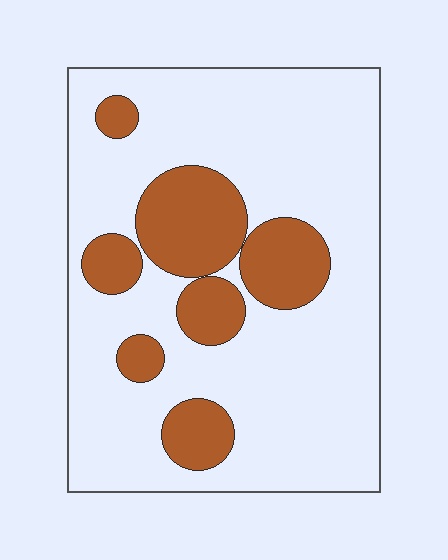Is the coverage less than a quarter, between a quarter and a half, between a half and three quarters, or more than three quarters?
Less than a quarter.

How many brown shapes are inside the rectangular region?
7.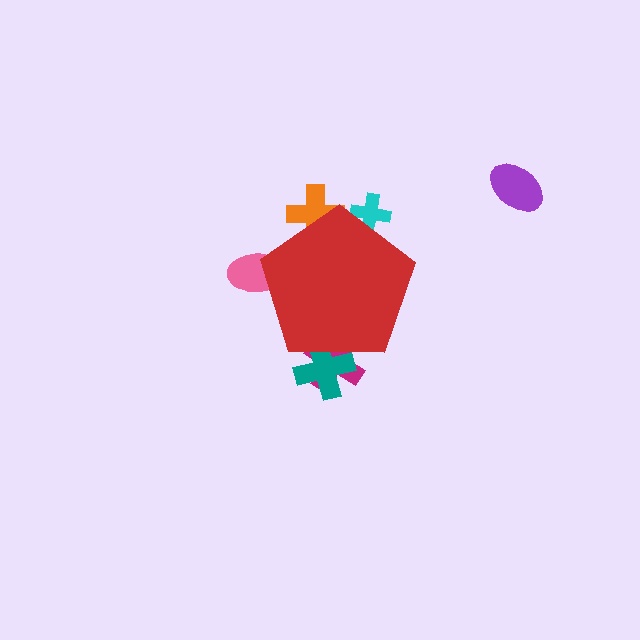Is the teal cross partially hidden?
Yes, the teal cross is partially hidden behind the red pentagon.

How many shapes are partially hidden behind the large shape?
5 shapes are partially hidden.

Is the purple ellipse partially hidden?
No, the purple ellipse is fully visible.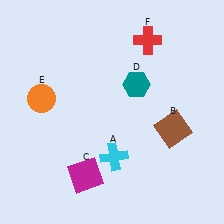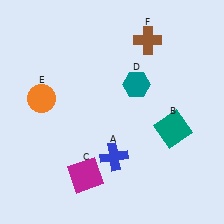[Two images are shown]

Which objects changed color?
A changed from cyan to blue. B changed from brown to teal. F changed from red to brown.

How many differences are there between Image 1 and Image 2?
There are 3 differences between the two images.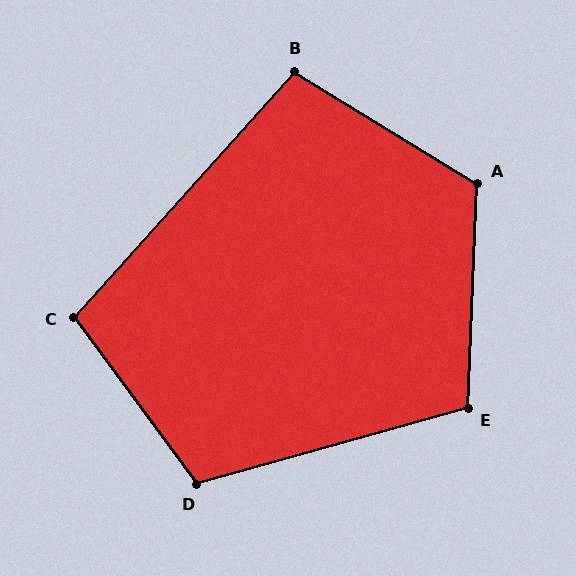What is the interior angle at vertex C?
Approximately 102 degrees (obtuse).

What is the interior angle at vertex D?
Approximately 111 degrees (obtuse).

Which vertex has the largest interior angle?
A, at approximately 119 degrees.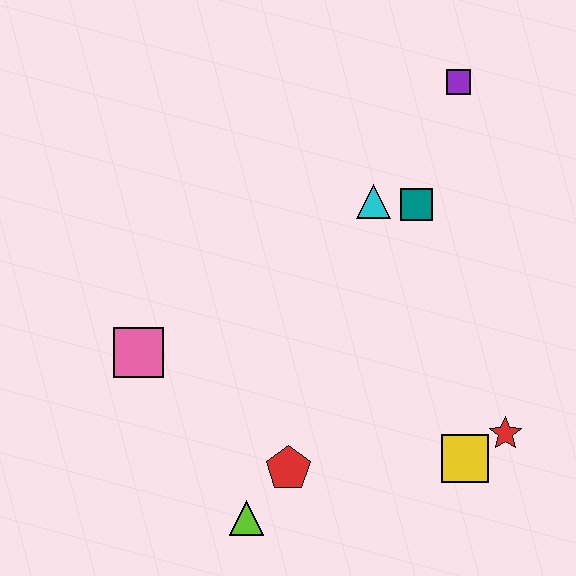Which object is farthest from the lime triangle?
The purple square is farthest from the lime triangle.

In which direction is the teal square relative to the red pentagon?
The teal square is above the red pentagon.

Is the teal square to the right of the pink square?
Yes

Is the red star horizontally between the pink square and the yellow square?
No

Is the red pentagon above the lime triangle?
Yes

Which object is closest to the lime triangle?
The red pentagon is closest to the lime triangle.